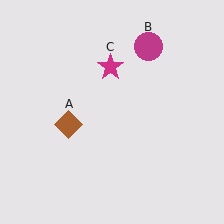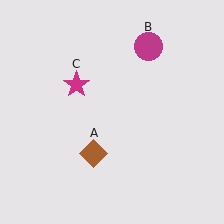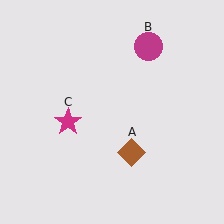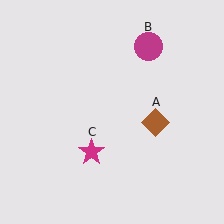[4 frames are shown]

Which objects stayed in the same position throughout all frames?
Magenta circle (object B) remained stationary.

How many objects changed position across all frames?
2 objects changed position: brown diamond (object A), magenta star (object C).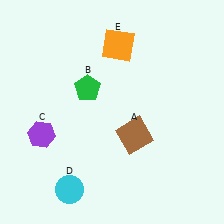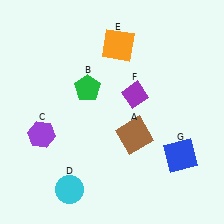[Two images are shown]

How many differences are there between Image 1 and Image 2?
There are 2 differences between the two images.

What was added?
A purple diamond (F), a blue square (G) were added in Image 2.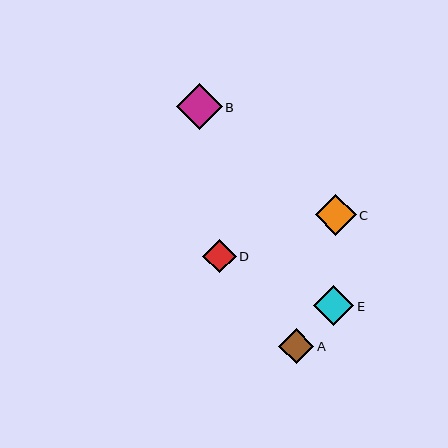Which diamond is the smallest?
Diamond D is the smallest with a size of approximately 33 pixels.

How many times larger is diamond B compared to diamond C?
Diamond B is approximately 1.1 times the size of diamond C.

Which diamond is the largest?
Diamond B is the largest with a size of approximately 46 pixels.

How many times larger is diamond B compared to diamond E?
Diamond B is approximately 1.1 times the size of diamond E.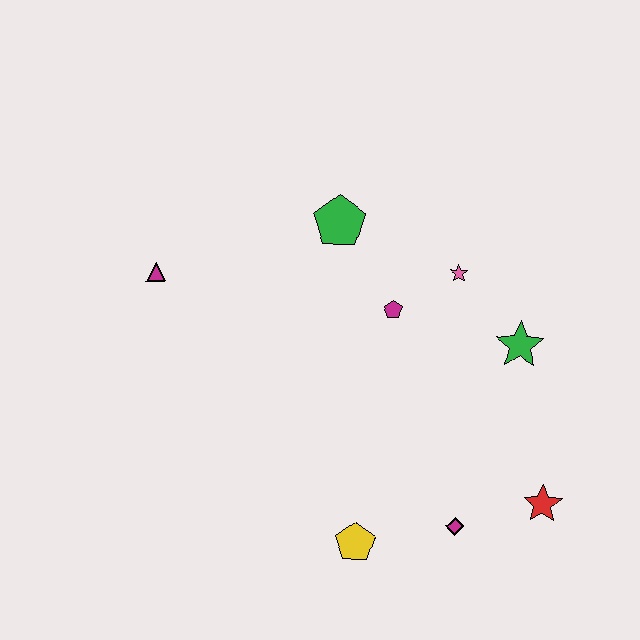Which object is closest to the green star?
The pink star is closest to the green star.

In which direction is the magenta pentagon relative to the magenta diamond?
The magenta pentagon is above the magenta diamond.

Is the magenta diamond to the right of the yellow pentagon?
Yes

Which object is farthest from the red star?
The magenta triangle is farthest from the red star.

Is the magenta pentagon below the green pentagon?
Yes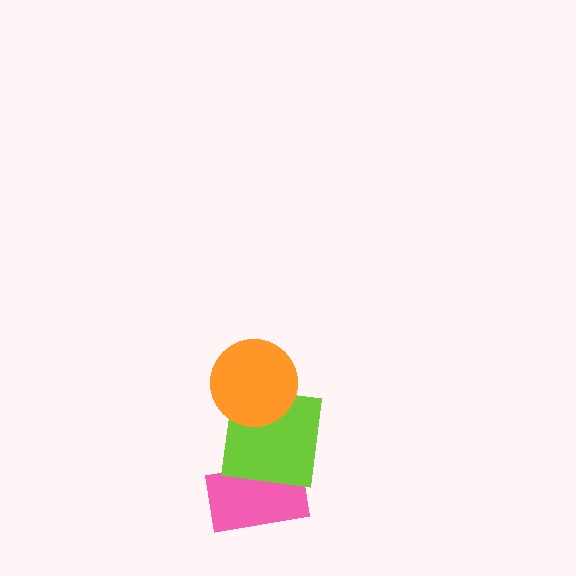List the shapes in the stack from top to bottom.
From top to bottom: the orange circle, the lime square, the pink rectangle.